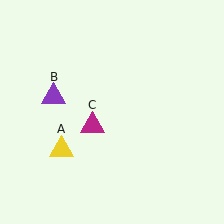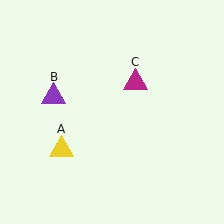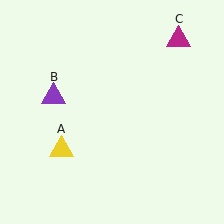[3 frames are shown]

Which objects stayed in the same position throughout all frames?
Yellow triangle (object A) and purple triangle (object B) remained stationary.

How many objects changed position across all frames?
1 object changed position: magenta triangle (object C).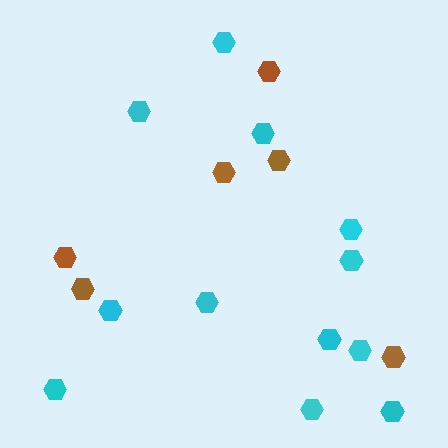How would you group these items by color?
There are 2 groups: one group of brown hexagons (6) and one group of cyan hexagons (12).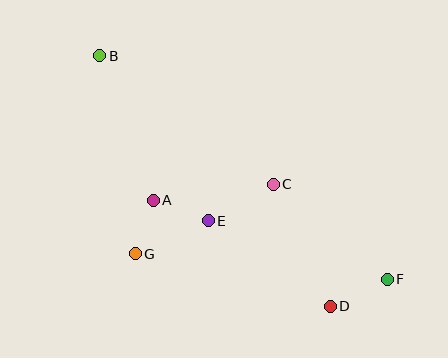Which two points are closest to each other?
Points A and G are closest to each other.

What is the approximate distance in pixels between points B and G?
The distance between B and G is approximately 201 pixels.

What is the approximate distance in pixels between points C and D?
The distance between C and D is approximately 134 pixels.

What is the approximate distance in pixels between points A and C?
The distance between A and C is approximately 121 pixels.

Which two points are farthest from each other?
Points B and F are farthest from each other.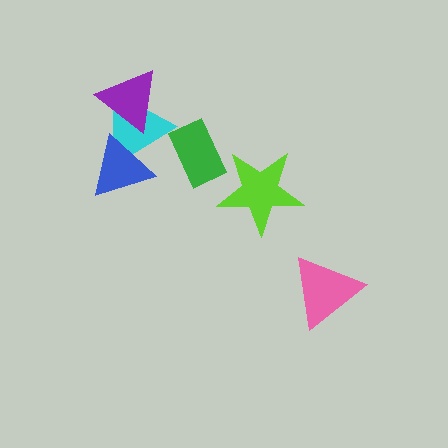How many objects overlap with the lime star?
0 objects overlap with the lime star.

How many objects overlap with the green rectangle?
0 objects overlap with the green rectangle.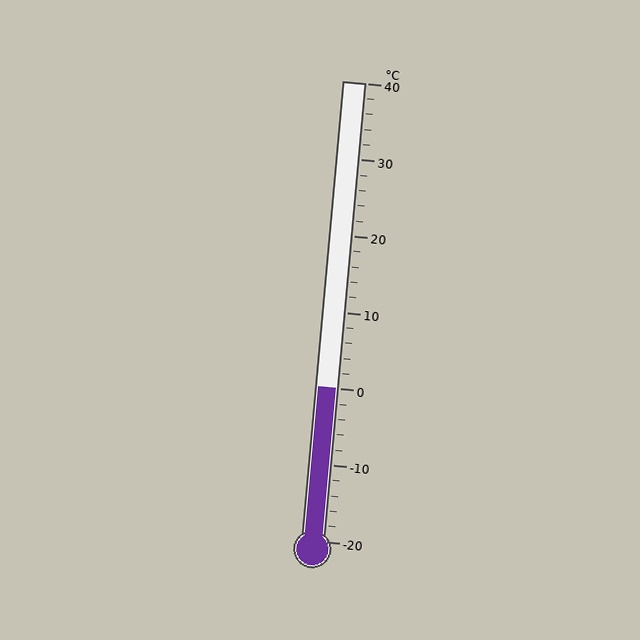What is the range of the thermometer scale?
The thermometer scale ranges from -20°C to 40°C.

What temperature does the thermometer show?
The thermometer shows approximately 0°C.